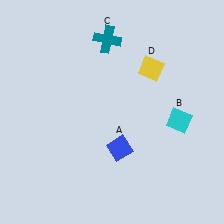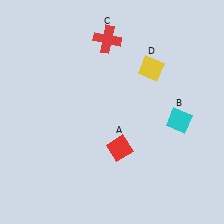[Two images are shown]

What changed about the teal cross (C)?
In Image 1, C is teal. In Image 2, it changed to red.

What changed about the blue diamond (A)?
In Image 1, A is blue. In Image 2, it changed to red.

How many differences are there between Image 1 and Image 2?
There are 2 differences between the two images.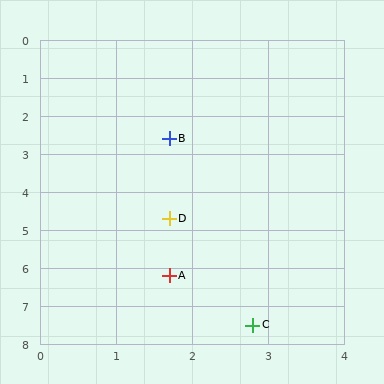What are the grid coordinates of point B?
Point B is at approximately (1.7, 2.6).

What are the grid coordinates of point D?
Point D is at approximately (1.7, 4.7).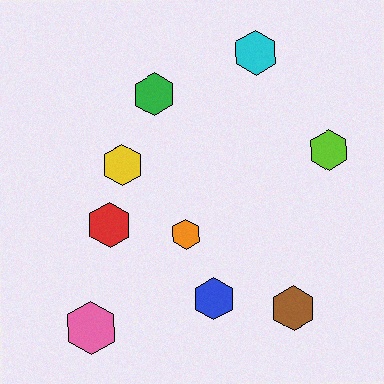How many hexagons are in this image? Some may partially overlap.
There are 9 hexagons.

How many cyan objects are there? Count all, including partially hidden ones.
There is 1 cyan object.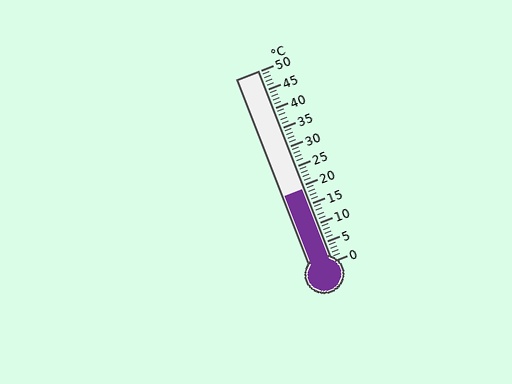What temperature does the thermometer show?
The thermometer shows approximately 19°C.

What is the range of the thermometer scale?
The thermometer scale ranges from 0°C to 50°C.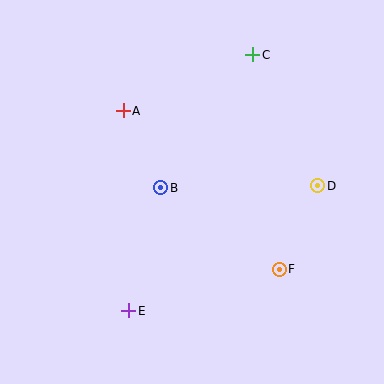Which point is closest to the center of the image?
Point B at (161, 188) is closest to the center.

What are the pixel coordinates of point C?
Point C is at (253, 55).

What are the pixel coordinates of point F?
Point F is at (279, 269).